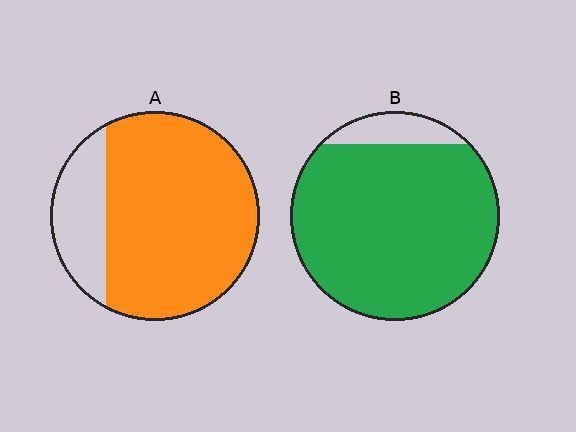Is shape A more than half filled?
Yes.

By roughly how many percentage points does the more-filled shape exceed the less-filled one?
By roughly 10 percentage points (B over A).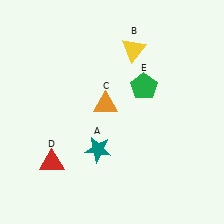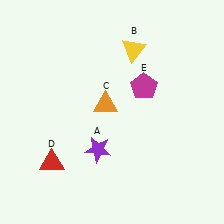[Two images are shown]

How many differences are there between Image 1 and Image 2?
There are 2 differences between the two images.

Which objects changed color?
A changed from teal to purple. E changed from green to magenta.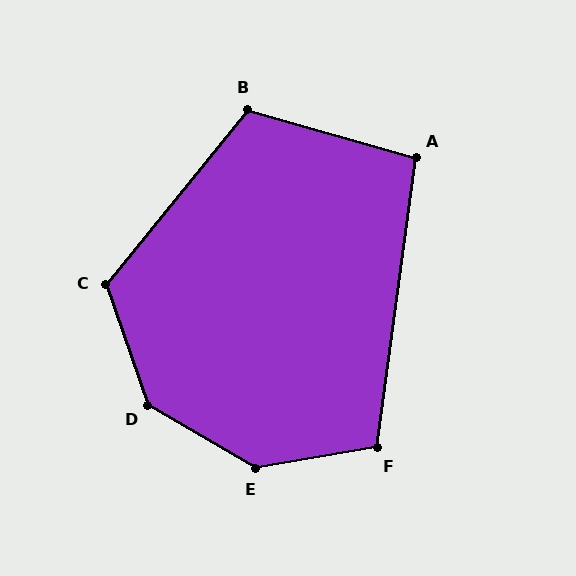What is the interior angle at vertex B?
Approximately 113 degrees (obtuse).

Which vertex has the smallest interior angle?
A, at approximately 98 degrees.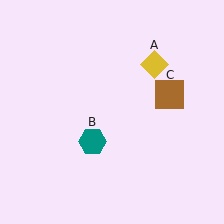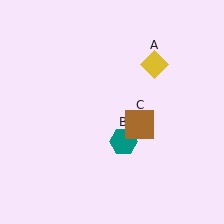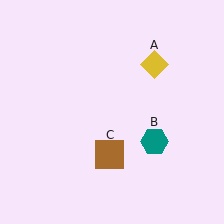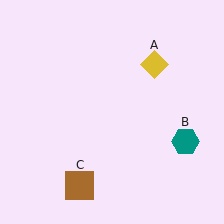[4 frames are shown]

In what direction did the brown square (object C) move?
The brown square (object C) moved down and to the left.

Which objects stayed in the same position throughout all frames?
Yellow diamond (object A) remained stationary.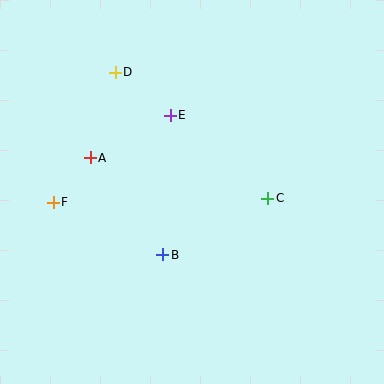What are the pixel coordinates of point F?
Point F is at (53, 202).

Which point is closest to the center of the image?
Point B at (163, 255) is closest to the center.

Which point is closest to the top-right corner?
Point C is closest to the top-right corner.